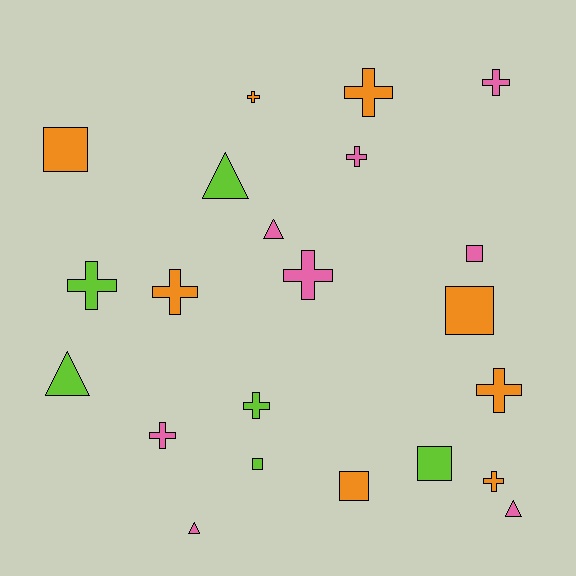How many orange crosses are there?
There are 5 orange crosses.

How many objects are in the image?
There are 22 objects.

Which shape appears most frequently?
Cross, with 11 objects.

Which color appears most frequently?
Orange, with 8 objects.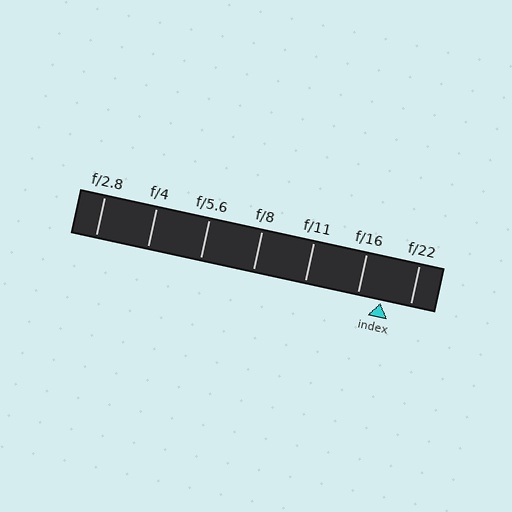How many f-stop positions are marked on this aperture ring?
There are 7 f-stop positions marked.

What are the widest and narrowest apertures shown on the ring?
The widest aperture shown is f/2.8 and the narrowest is f/22.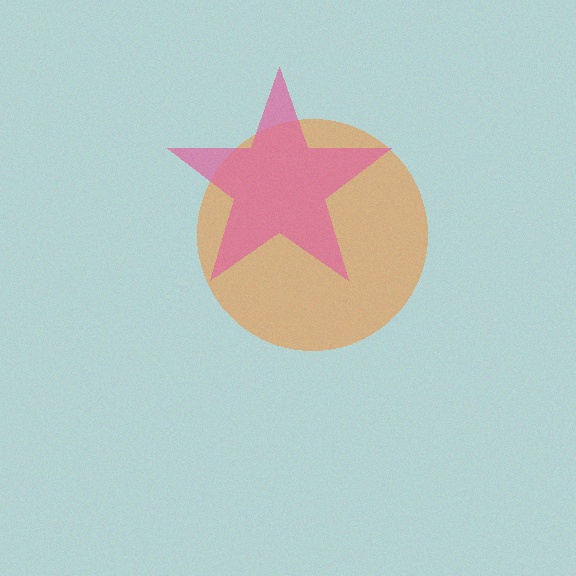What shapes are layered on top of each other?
The layered shapes are: an orange circle, a pink star.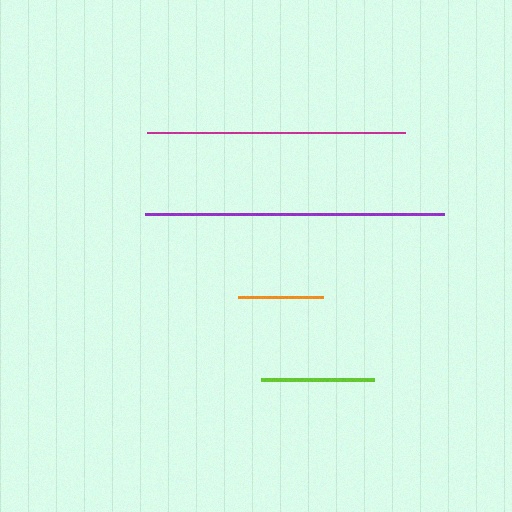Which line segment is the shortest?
The orange line is the shortest at approximately 85 pixels.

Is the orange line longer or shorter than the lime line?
The lime line is longer than the orange line.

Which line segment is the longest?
The purple line is the longest at approximately 299 pixels.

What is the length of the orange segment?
The orange segment is approximately 85 pixels long.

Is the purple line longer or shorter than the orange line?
The purple line is longer than the orange line.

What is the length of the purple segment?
The purple segment is approximately 299 pixels long.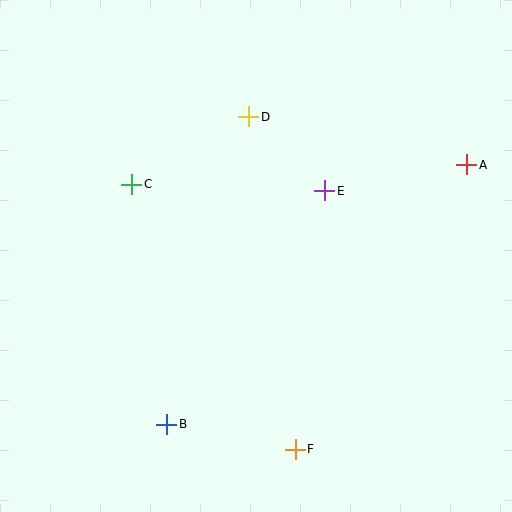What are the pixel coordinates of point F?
Point F is at (295, 449).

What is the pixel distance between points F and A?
The distance between F and A is 332 pixels.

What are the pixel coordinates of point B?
Point B is at (167, 424).